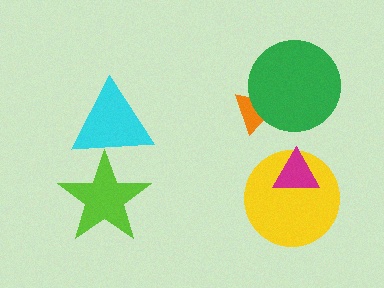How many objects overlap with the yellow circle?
1 object overlaps with the yellow circle.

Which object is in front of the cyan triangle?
The lime star is in front of the cyan triangle.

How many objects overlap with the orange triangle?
1 object overlaps with the orange triangle.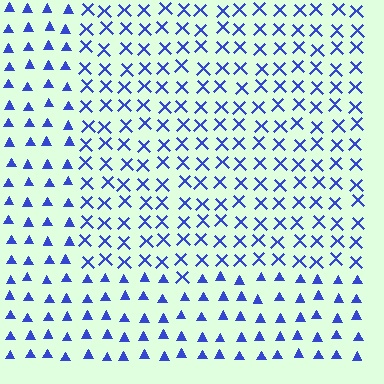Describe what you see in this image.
The image is filled with small blue elements arranged in a uniform grid. A rectangle-shaped region contains X marks, while the surrounding area contains triangles. The boundary is defined purely by the change in element shape.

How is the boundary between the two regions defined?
The boundary is defined by a change in element shape: X marks inside vs. triangles outside. All elements share the same color and spacing.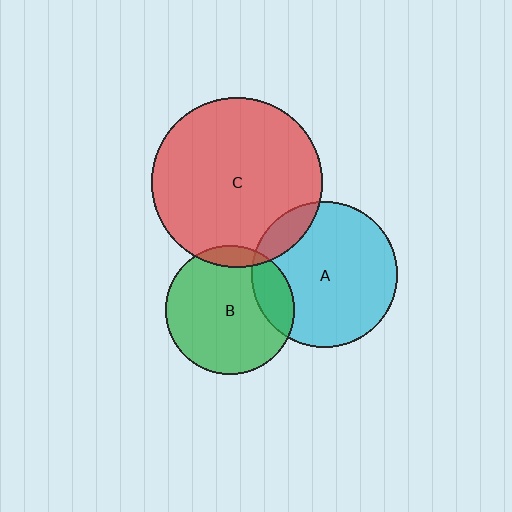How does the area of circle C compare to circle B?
Approximately 1.8 times.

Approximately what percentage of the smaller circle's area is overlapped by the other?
Approximately 10%.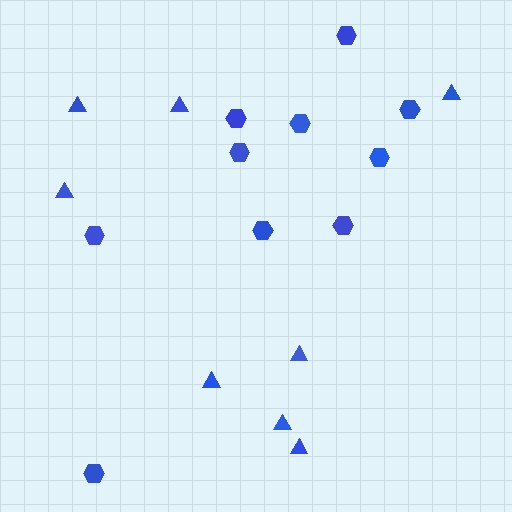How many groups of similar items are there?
There are 2 groups: one group of hexagons (10) and one group of triangles (8).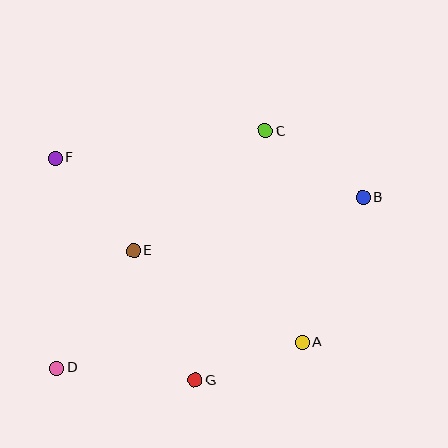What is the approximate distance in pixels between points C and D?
The distance between C and D is approximately 316 pixels.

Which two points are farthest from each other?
Points B and D are farthest from each other.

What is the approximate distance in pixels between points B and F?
The distance between B and F is approximately 310 pixels.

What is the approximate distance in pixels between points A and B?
The distance between A and B is approximately 157 pixels.